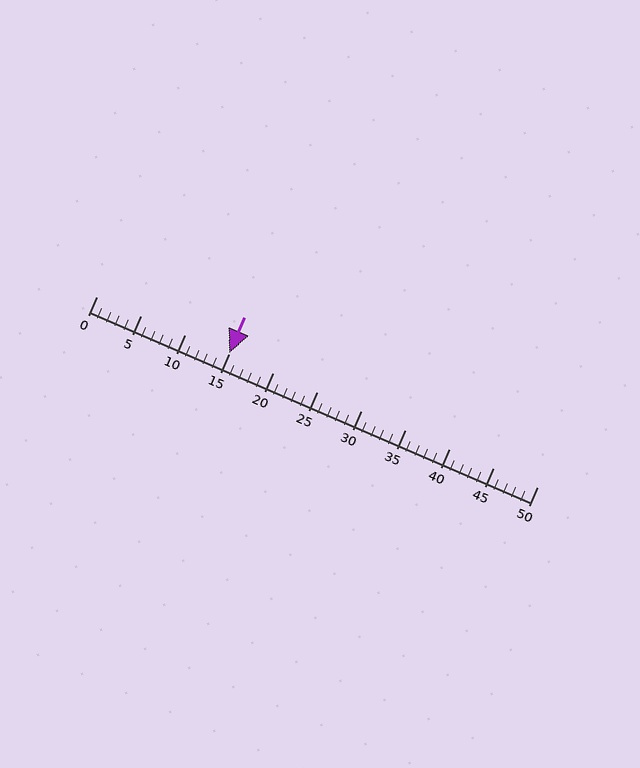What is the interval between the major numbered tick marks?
The major tick marks are spaced 5 units apart.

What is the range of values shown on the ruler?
The ruler shows values from 0 to 50.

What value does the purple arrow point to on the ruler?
The purple arrow points to approximately 15.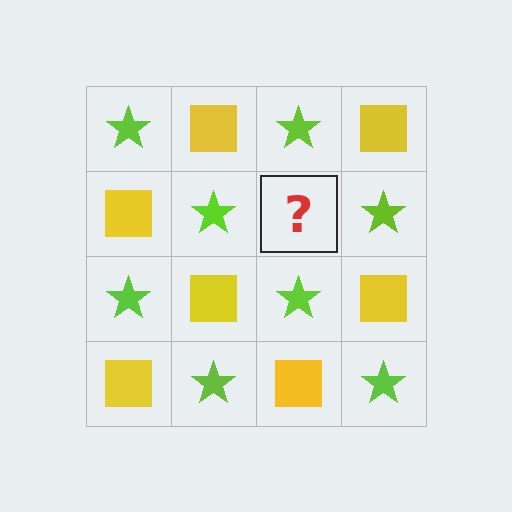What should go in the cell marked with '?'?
The missing cell should contain a yellow square.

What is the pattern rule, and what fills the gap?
The rule is that it alternates lime star and yellow square in a checkerboard pattern. The gap should be filled with a yellow square.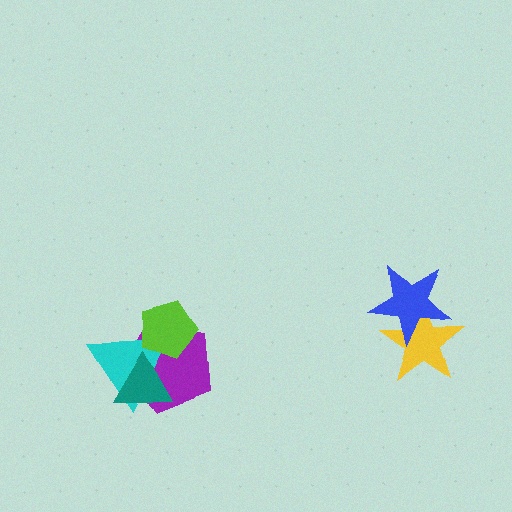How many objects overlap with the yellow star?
1 object overlaps with the yellow star.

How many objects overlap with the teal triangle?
2 objects overlap with the teal triangle.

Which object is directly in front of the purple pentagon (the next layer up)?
The cyan triangle is directly in front of the purple pentagon.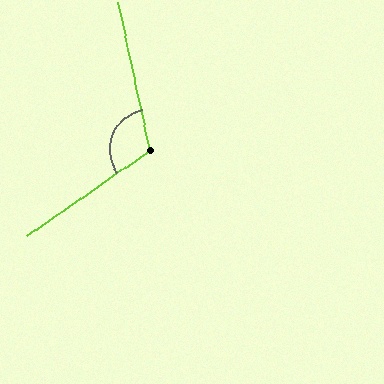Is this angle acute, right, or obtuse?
It is obtuse.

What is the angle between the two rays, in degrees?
Approximately 113 degrees.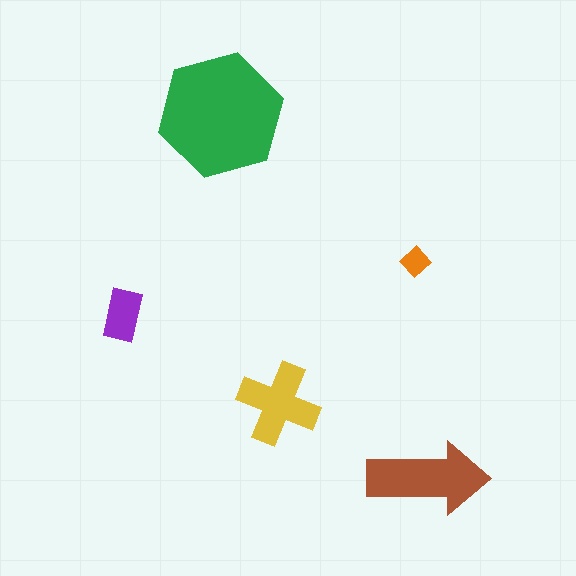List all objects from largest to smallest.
The green hexagon, the brown arrow, the yellow cross, the purple rectangle, the orange diamond.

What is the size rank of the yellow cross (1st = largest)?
3rd.